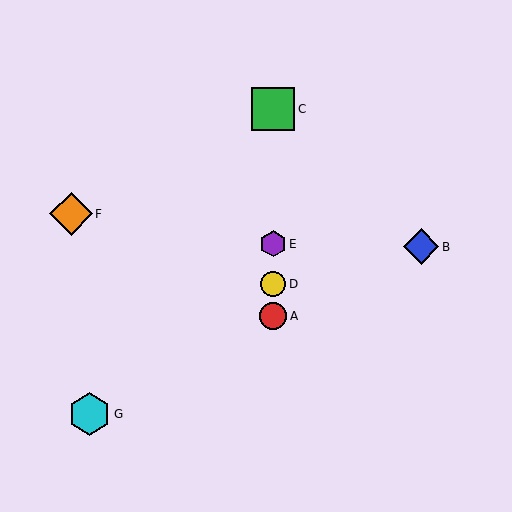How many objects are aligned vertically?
4 objects (A, C, D, E) are aligned vertically.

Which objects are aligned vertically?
Objects A, C, D, E are aligned vertically.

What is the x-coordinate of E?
Object E is at x≈273.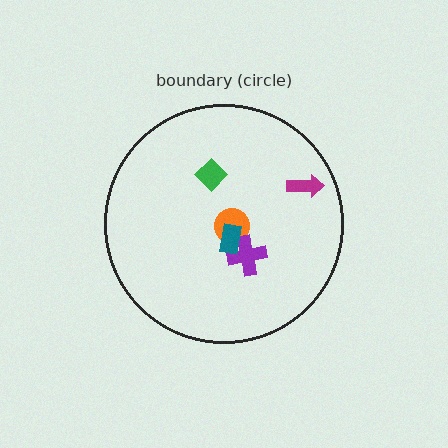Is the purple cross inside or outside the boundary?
Inside.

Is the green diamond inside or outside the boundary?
Inside.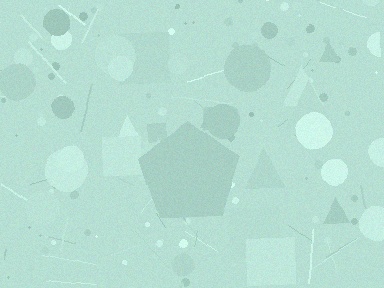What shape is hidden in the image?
A pentagon is hidden in the image.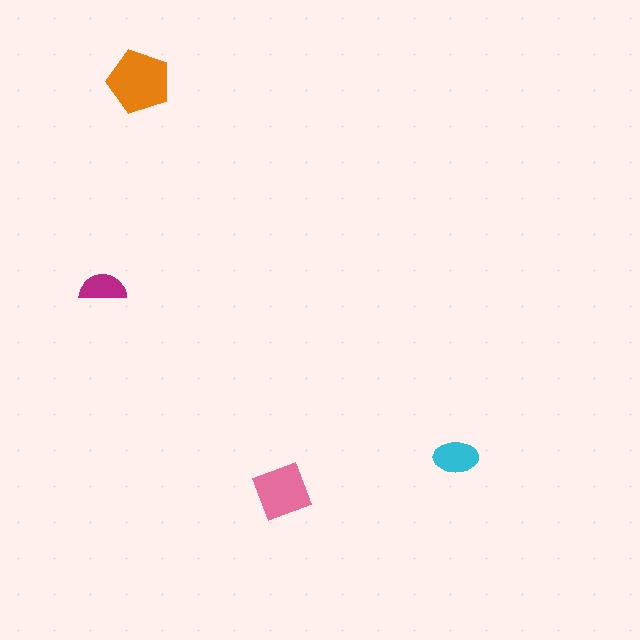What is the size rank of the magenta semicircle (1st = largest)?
4th.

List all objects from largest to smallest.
The orange pentagon, the pink square, the cyan ellipse, the magenta semicircle.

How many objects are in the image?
There are 4 objects in the image.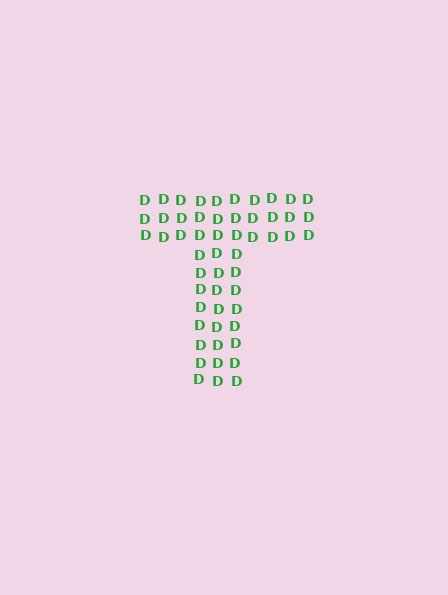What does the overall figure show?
The overall figure shows the letter T.